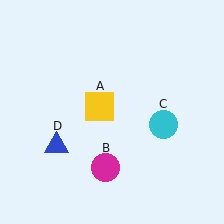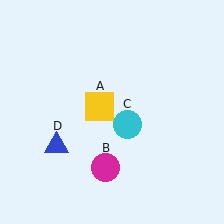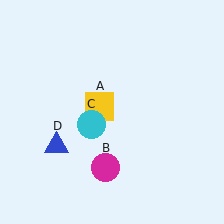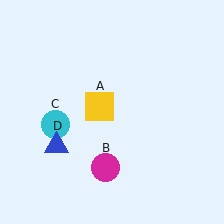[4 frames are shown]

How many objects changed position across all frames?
1 object changed position: cyan circle (object C).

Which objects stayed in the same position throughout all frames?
Yellow square (object A) and magenta circle (object B) and blue triangle (object D) remained stationary.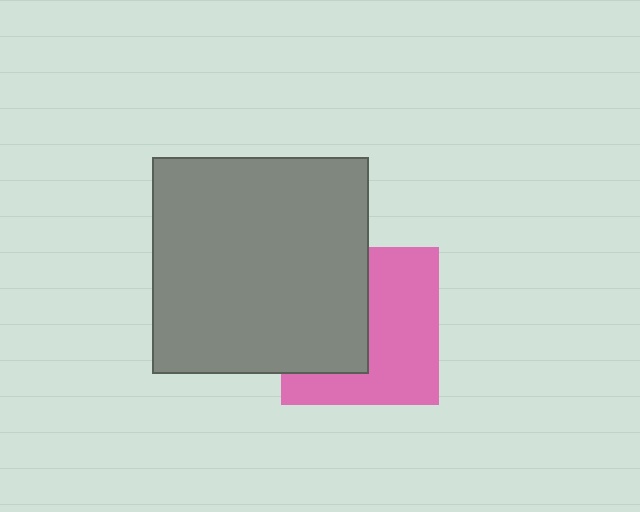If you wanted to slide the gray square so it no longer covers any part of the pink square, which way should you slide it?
Slide it left — that is the most direct way to separate the two shapes.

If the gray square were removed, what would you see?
You would see the complete pink square.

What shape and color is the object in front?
The object in front is a gray square.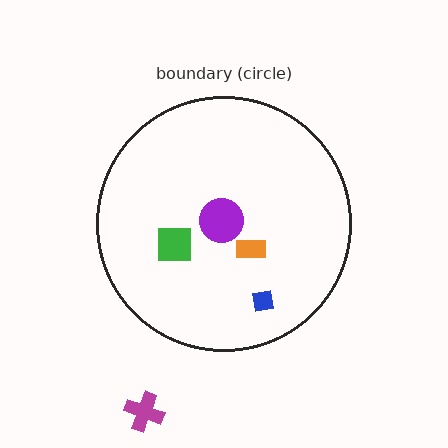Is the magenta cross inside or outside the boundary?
Outside.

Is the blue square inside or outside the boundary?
Inside.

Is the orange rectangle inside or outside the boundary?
Inside.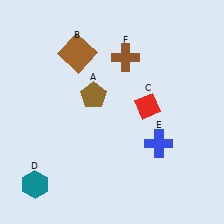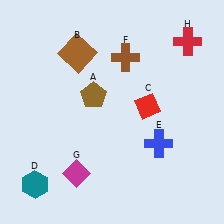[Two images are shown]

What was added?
A magenta diamond (G), a red cross (H) were added in Image 2.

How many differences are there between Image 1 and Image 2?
There are 2 differences between the two images.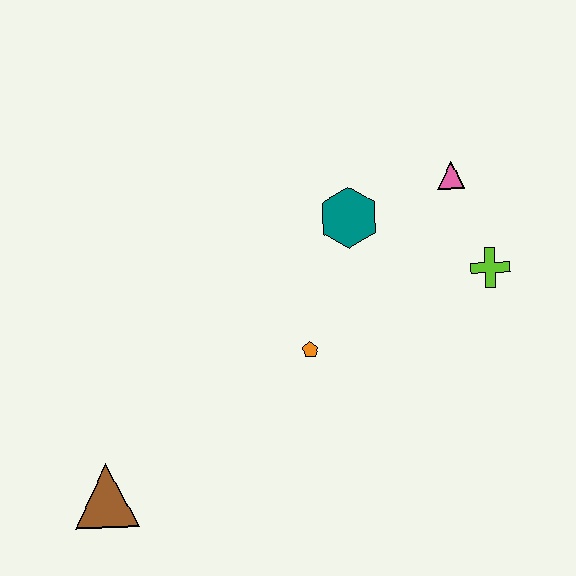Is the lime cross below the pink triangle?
Yes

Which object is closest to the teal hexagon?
The pink triangle is closest to the teal hexagon.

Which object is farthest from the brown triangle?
The pink triangle is farthest from the brown triangle.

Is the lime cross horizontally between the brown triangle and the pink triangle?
No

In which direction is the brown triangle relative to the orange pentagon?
The brown triangle is to the left of the orange pentagon.